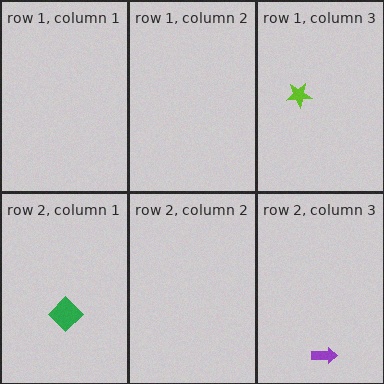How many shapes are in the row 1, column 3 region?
1.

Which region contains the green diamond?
The row 2, column 1 region.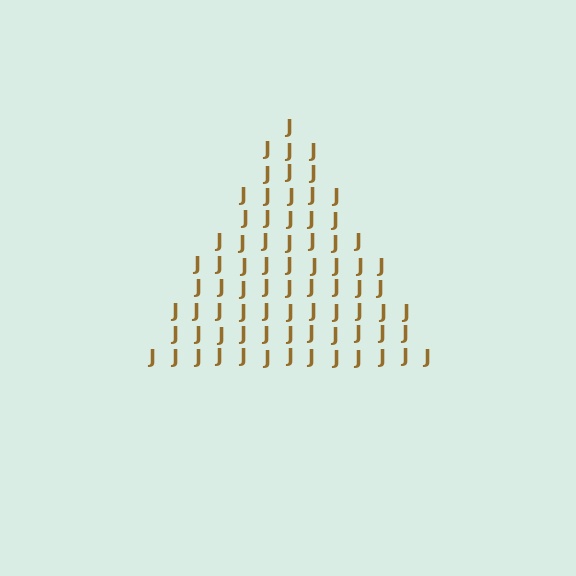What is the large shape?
The large shape is a triangle.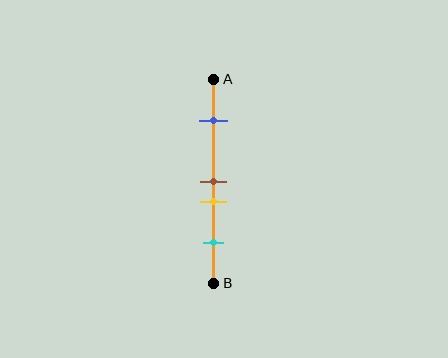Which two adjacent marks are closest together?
The brown and yellow marks are the closest adjacent pair.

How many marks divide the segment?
There are 4 marks dividing the segment.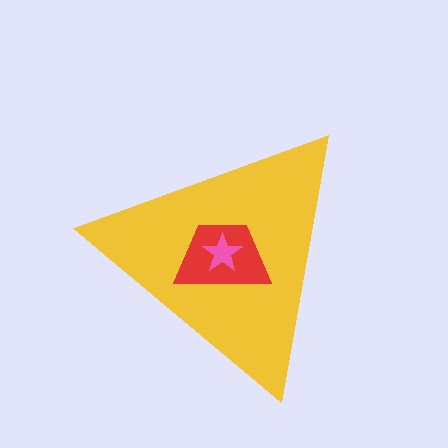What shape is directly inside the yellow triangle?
The red trapezoid.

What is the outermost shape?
The yellow triangle.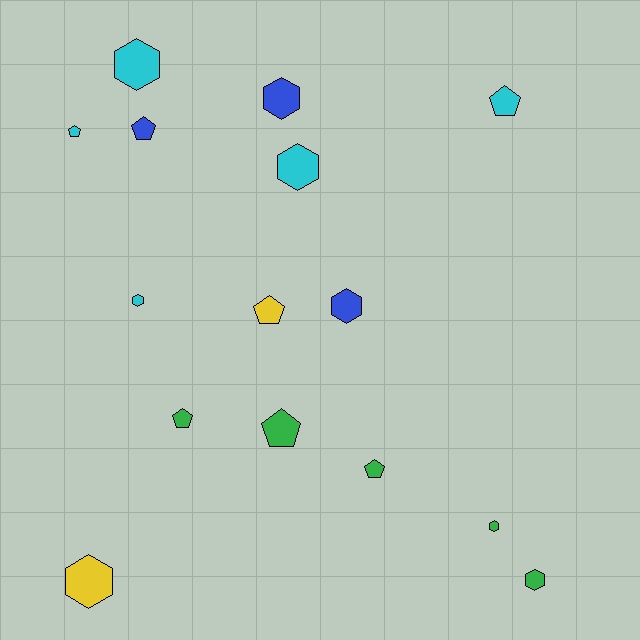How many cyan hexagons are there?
There are 3 cyan hexagons.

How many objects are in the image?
There are 15 objects.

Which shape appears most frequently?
Hexagon, with 8 objects.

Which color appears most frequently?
Green, with 5 objects.